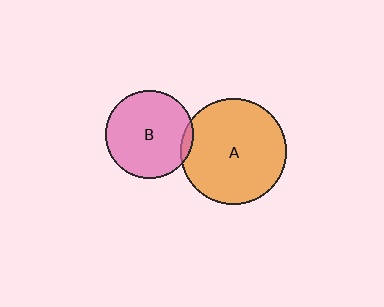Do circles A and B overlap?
Yes.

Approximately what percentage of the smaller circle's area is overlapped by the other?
Approximately 5%.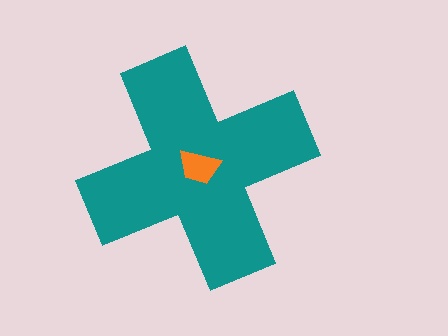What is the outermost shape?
The teal cross.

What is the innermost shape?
The orange trapezoid.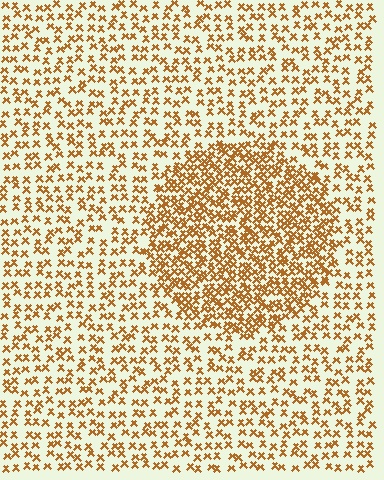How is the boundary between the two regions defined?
The boundary is defined by a change in element density (approximately 2.1x ratio). All elements are the same color, size, and shape.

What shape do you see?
I see a circle.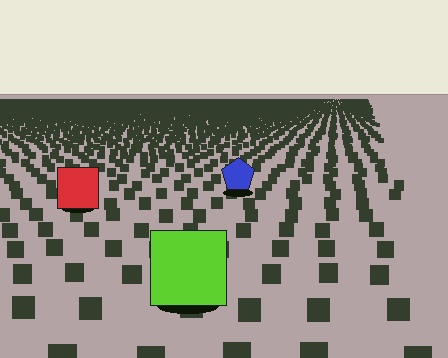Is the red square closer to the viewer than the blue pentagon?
Yes. The red square is closer — you can tell from the texture gradient: the ground texture is coarser near it.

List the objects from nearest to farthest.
From nearest to farthest: the lime square, the red square, the blue pentagon.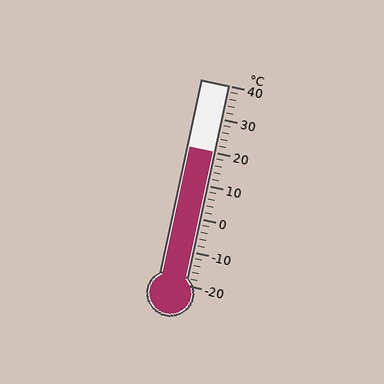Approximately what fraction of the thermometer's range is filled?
The thermometer is filled to approximately 65% of its range.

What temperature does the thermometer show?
The thermometer shows approximately 20°C.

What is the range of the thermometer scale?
The thermometer scale ranges from -20°C to 40°C.